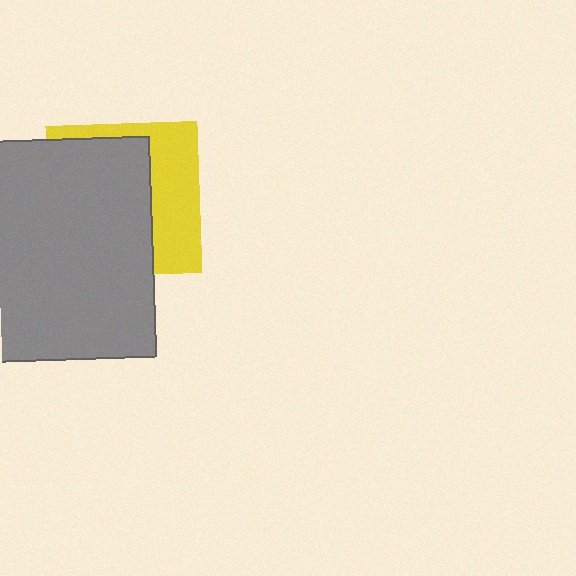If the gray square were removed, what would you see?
You would see the complete yellow square.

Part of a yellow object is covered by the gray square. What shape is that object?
It is a square.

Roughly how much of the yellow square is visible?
A small part of it is visible (roughly 38%).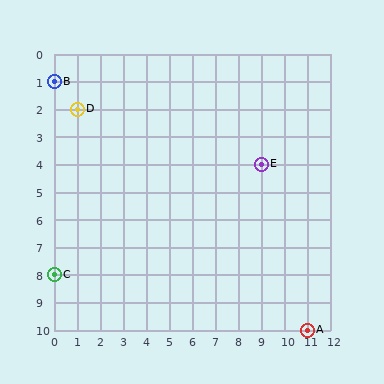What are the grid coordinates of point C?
Point C is at grid coordinates (0, 8).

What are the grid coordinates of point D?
Point D is at grid coordinates (1, 2).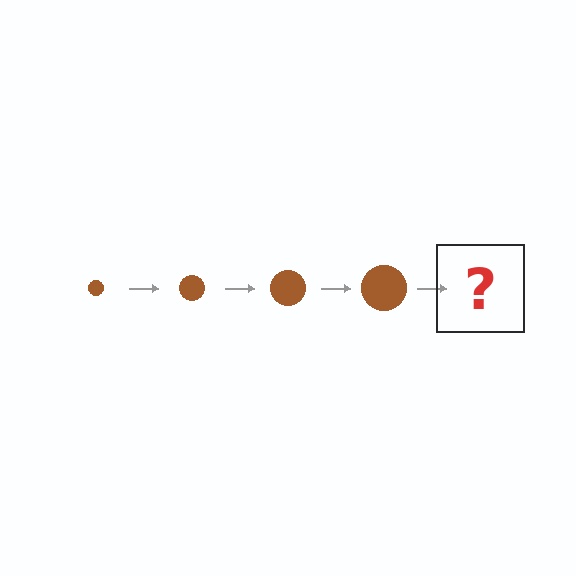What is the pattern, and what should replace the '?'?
The pattern is that the circle gets progressively larger each step. The '?' should be a brown circle, larger than the previous one.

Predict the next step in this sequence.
The next step is a brown circle, larger than the previous one.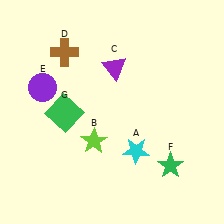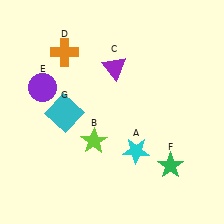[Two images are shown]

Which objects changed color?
D changed from brown to orange. G changed from green to cyan.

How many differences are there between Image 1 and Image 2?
There are 2 differences between the two images.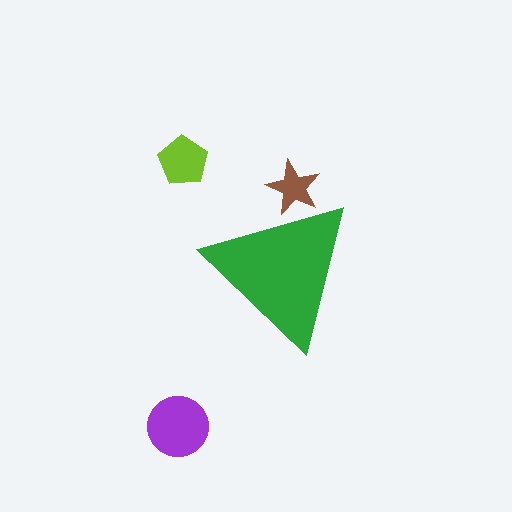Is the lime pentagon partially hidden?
No, the lime pentagon is fully visible.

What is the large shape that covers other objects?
A green triangle.